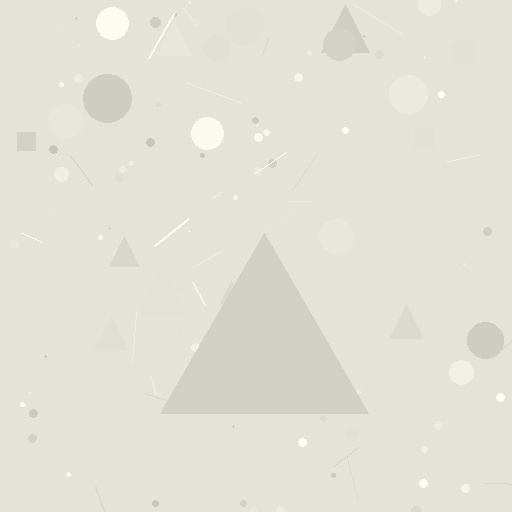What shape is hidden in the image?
A triangle is hidden in the image.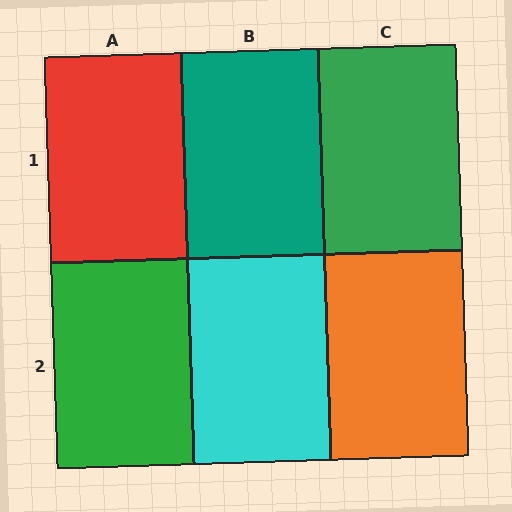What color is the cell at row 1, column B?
Teal.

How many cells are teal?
1 cell is teal.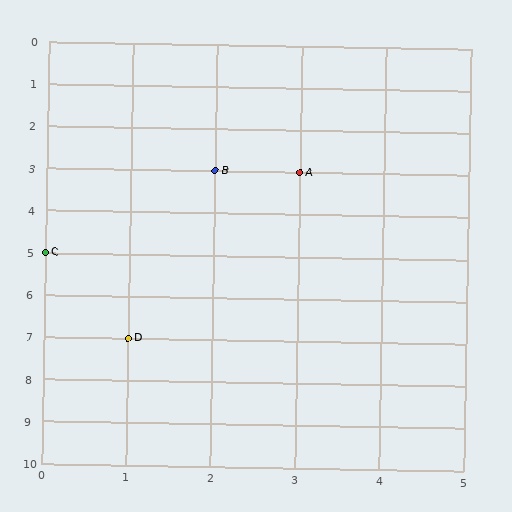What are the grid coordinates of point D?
Point D is at grid coordinates (1, 7).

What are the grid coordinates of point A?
Point A is at grid coordinates (3, 3).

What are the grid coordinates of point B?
Point B is at grid coordinates (2, 3).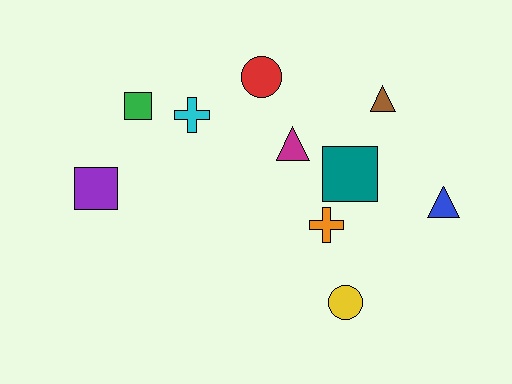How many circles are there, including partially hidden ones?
There are 2 circles.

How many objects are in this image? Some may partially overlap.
There are 10 objects.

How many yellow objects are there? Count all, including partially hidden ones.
There is 1 yellow object.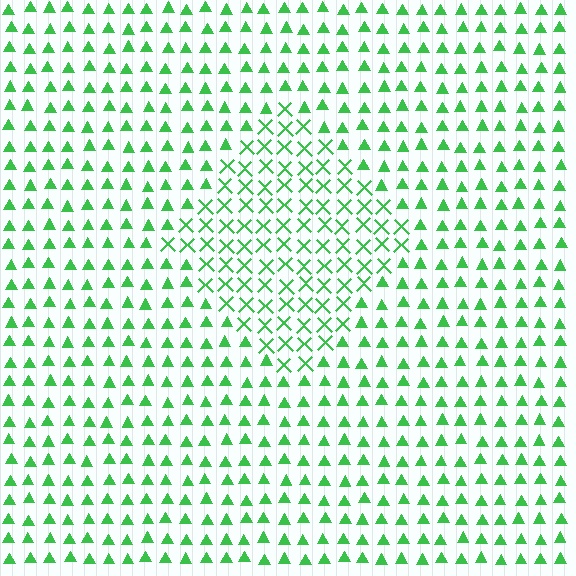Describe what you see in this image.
The image is filled with small green elements arranged in a uniform grid. A diamond-shaped region contains X marks, while the surrounding area contains triangles. The boundary is defined purely by the change in element shape.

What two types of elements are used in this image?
The image uses X marks inside the diamond region and triangles outside it.